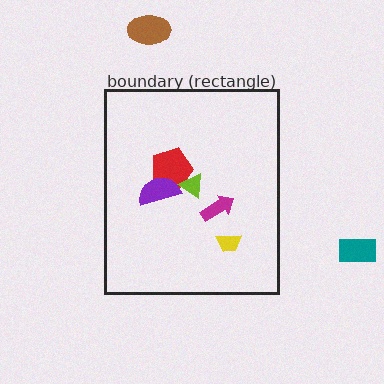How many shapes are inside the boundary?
5 inside, 2 outside.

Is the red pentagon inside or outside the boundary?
Inside.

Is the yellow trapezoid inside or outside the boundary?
Inside.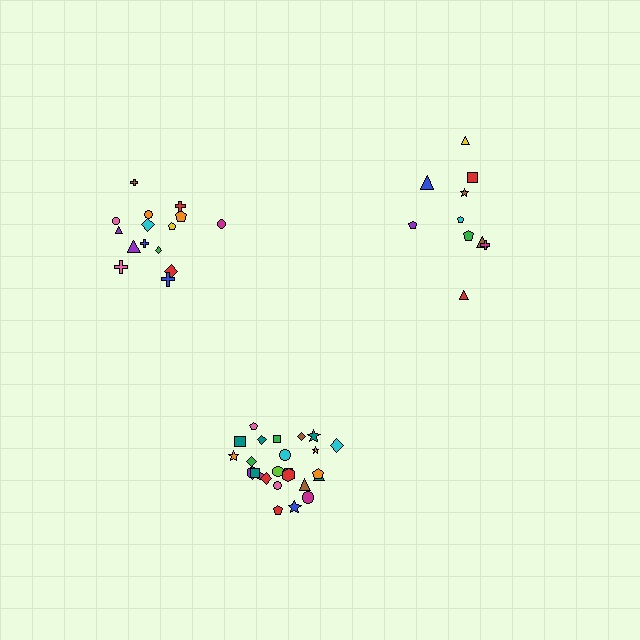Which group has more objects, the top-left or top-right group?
The top-left group.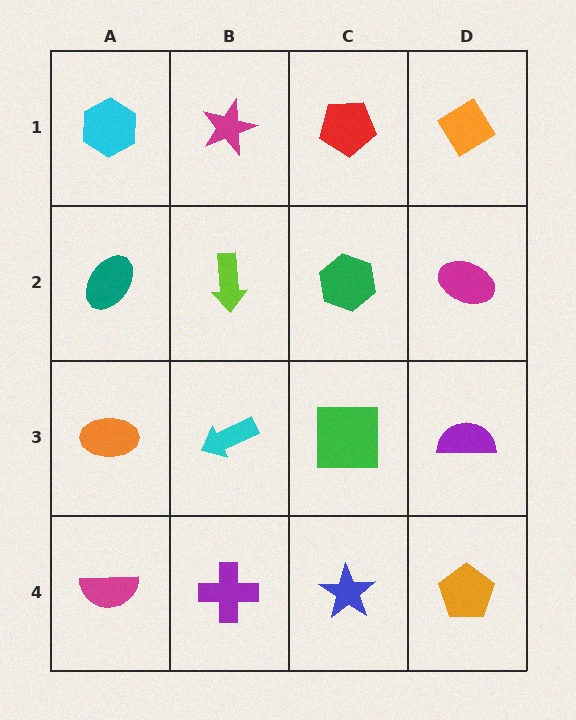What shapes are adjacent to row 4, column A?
An orange ellipse (row 3, column A), a purple cross (row 4, column B).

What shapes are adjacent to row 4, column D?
A purple semicircle (row 3, column D), a blue star (row 4, column C).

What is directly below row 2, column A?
An orange ellipse.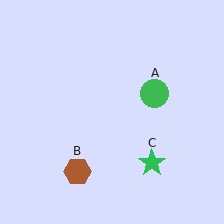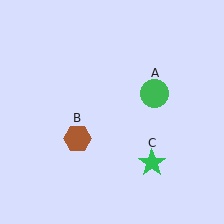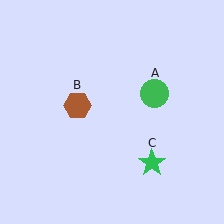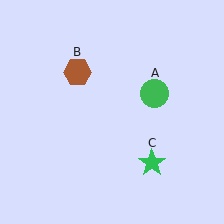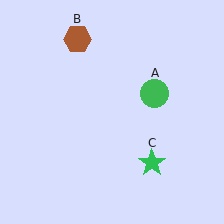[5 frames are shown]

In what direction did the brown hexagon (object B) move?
The brown hexagon (object B) moved up.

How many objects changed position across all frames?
1 object changed position: brown hexagon (object B).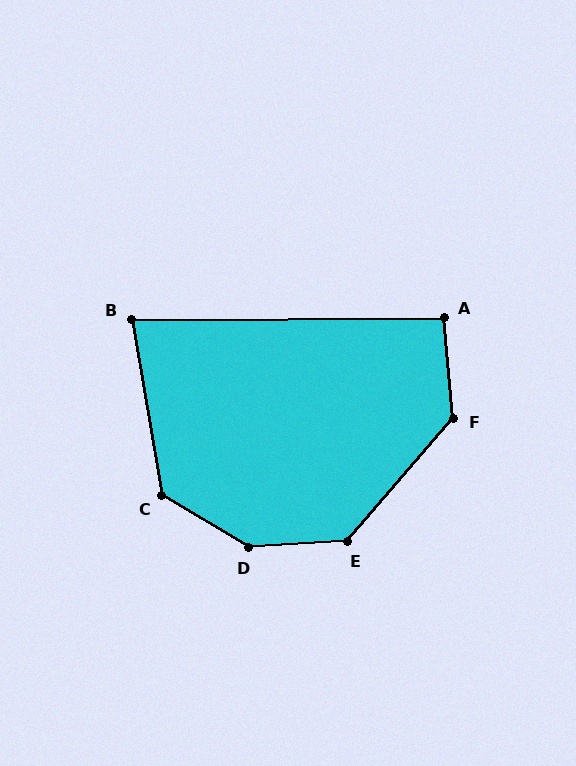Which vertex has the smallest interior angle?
B, at approximately 81 degrees.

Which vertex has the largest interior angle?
D, at approximately 145 degrees.